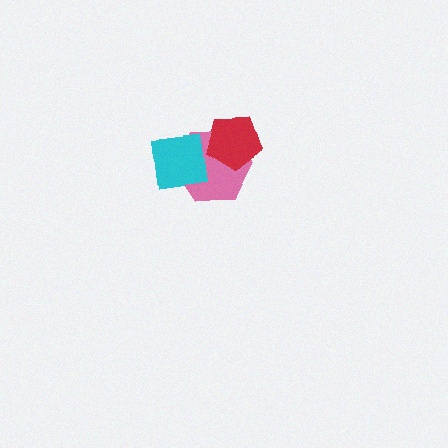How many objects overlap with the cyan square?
1 object overlaps with the cyan square.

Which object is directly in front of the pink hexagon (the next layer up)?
The cyan square is directly in front of the pink hexagon.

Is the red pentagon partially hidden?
No, no other shape covers it.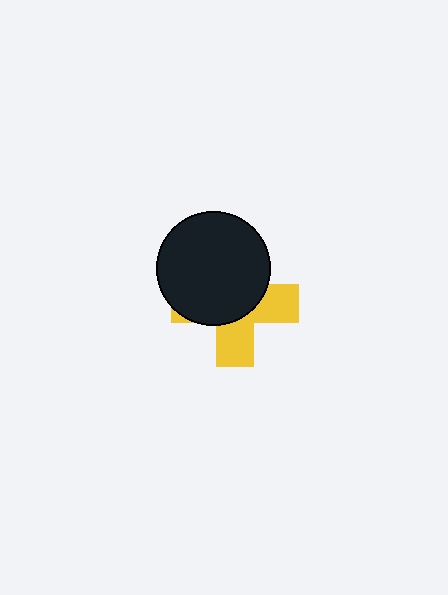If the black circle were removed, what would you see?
You would see the complete yellow cross.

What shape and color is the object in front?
The object in front is a black circle.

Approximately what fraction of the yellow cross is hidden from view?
Roughly 58% of the yellow cross is hidden behind the black circle.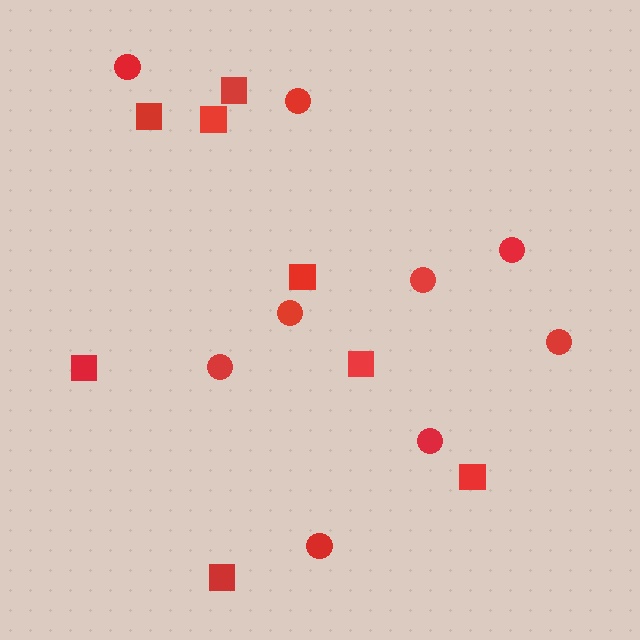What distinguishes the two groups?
There are 2 groups: one group of circles (9) and one group of squares (8).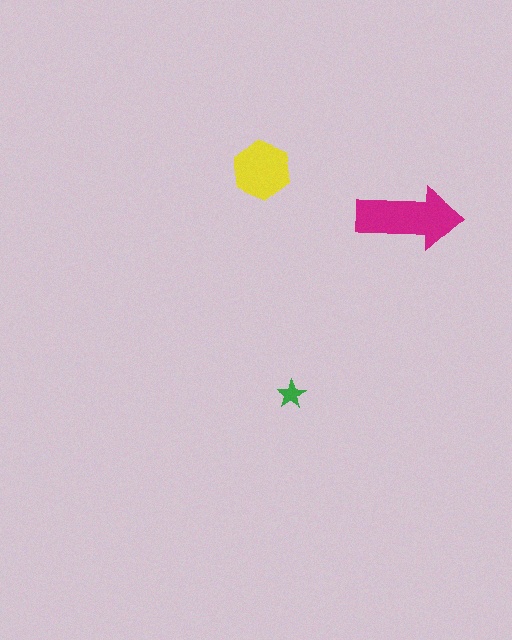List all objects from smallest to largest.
The green star, the yellow hexagon, the magenta arrow.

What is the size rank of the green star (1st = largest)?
3rd.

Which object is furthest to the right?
The magenta arrow is rightmost.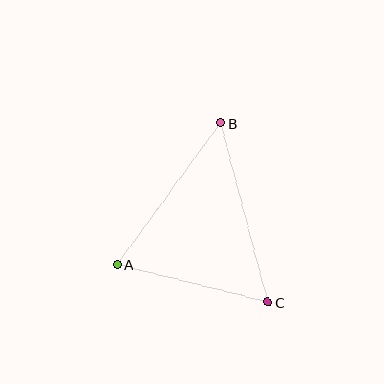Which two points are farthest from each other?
Points B and C are farthest from each other.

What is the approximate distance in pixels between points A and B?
The distance between A and B is approximately 176 pixels.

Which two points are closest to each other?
Points A and C are closest to each other.